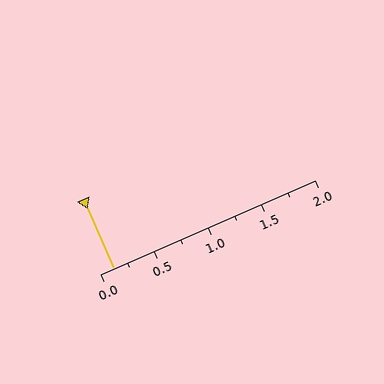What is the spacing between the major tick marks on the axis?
The major ticks are spaced 0.5 apart.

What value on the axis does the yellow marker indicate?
The marker indicates approximately 0.12.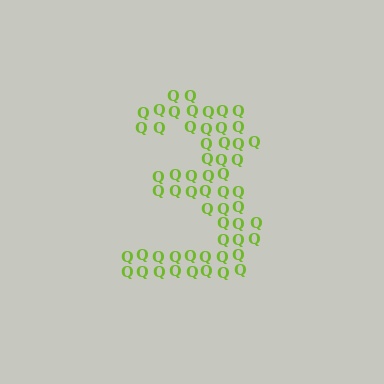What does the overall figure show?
The overall figure shows the digit 3.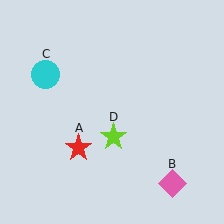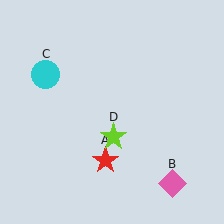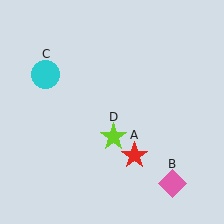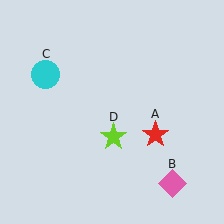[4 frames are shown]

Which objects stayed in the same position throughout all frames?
Pink diamond (object B) and cyan circle (object C) and lime star (object D) remained stationary.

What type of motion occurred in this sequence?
The red star (object A) rotated counterclockwise around the center of the scene.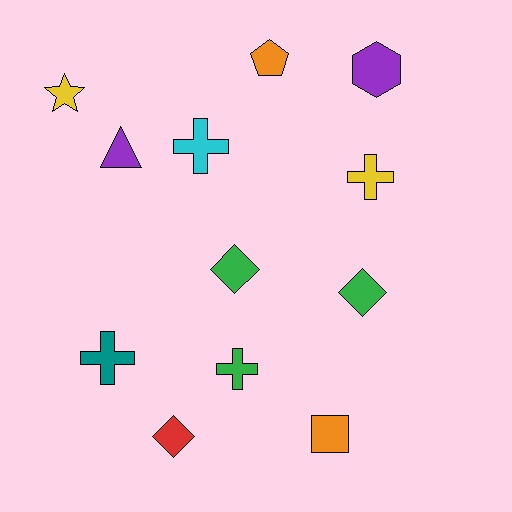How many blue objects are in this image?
There are no blue objects.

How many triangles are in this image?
There is 1 triangle.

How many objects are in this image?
There are 12 objects.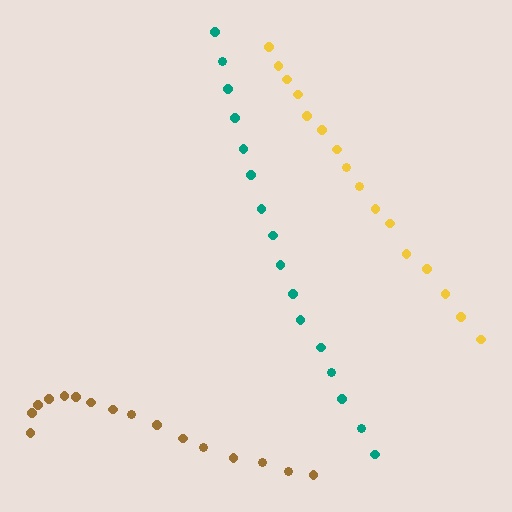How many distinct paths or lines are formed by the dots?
There are 3 distinct paths.